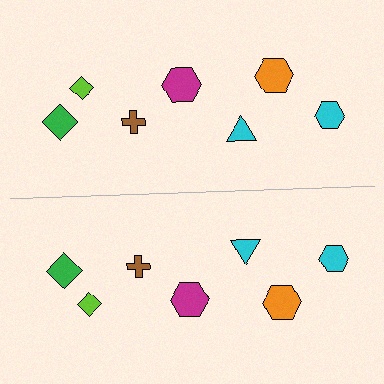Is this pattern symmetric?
Yes, this pattern has bilateral (reflection) symmetry.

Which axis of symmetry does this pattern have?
The pattern has a horizontal axis of symmetry running through the center of the image.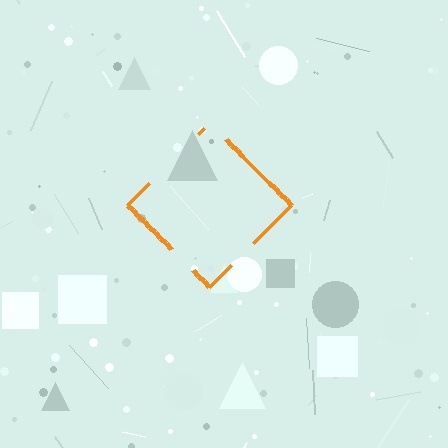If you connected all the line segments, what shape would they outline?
They would outline a diamond.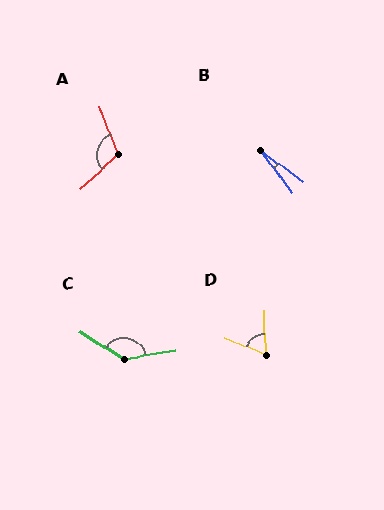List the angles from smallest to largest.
B (16°), D (65°), A (111°), C (137°).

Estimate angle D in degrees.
Approximately 65 degrees.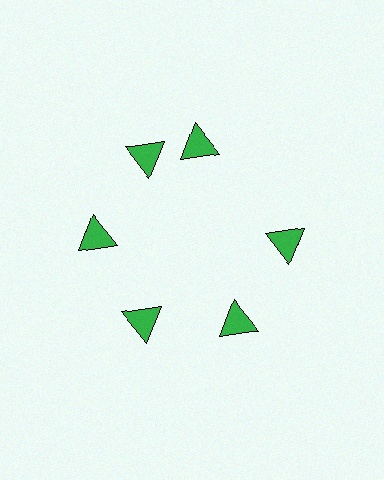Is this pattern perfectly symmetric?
No. The 6 green triangles are arranged in a ring, but one element near the 1 o'clock position is rotated out of alignment along the ring, breaking the 6-fold rotational symmetry.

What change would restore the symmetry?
The symmetry would be restored by rotating it back into even spacing with its neighbors so that all 6 triangles sit at equal angles and equal distance from the center.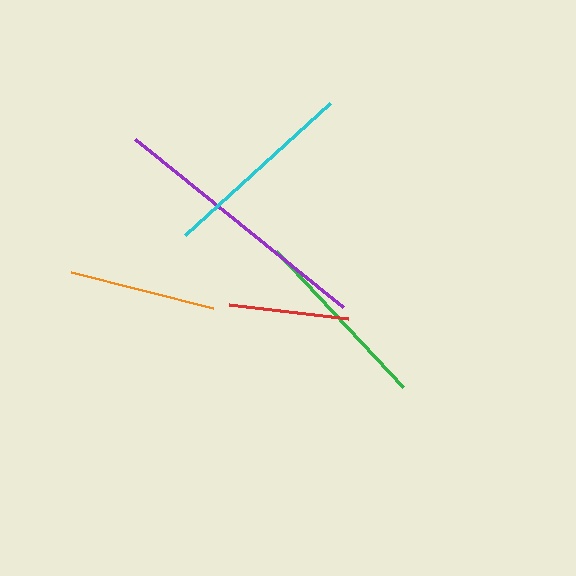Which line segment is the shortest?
The red line is the shortest at approximately 120 pixels.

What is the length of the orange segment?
The orange segment is approximately 146 pixels long.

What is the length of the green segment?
The green segment is approximately 185 pixels long.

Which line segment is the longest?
The purple line is the longest at approximately 267 pixels.